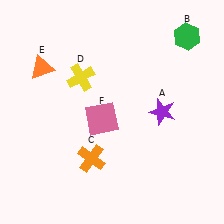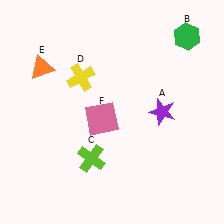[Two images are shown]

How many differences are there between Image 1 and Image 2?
There is 1 difference between the two images.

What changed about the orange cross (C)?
In Image 1, C is orange. In Image 2, it changed to lime.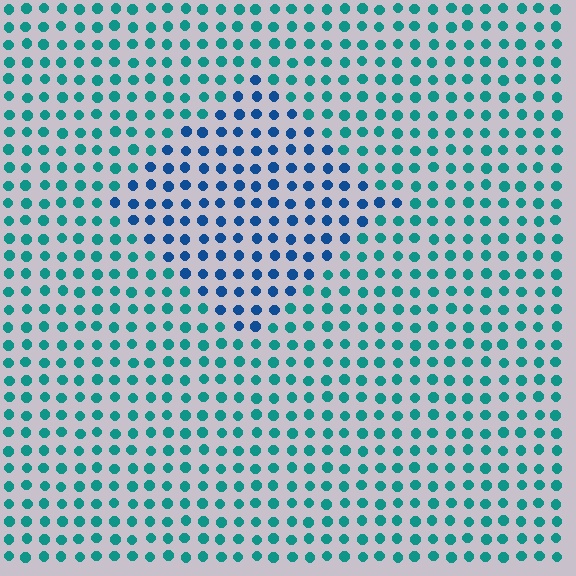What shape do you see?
I see a diamond.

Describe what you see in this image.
The image is filled with small teal elements in a uniform arrangement. A diamond-shaped region is visible where the elements are tinted to a slightly different hue, forming a subtle color boundary.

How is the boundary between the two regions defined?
The boundary is defined purely by a slight shift in hue (about 38 degrees). Spacing, size, and orientation are identical on both sides.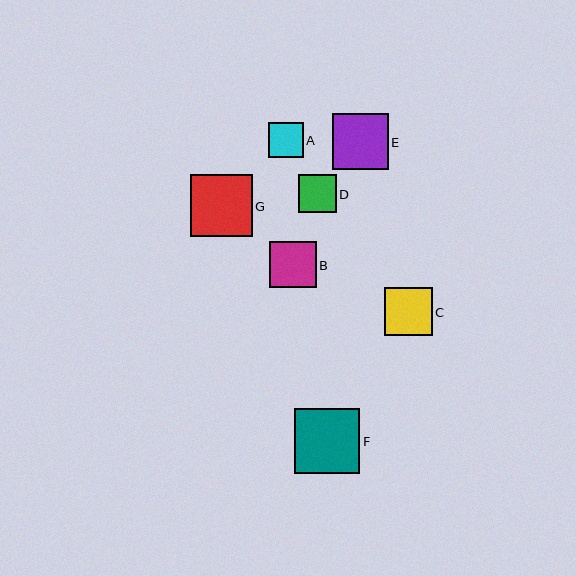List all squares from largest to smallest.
From largest to smallest: F, G, E, C, B, D, A.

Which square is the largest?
Square F is the largest with a size of approximately 66 pixels.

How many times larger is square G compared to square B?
Square G is approximately 1.3 times the size of square B.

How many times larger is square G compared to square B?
Square G is approximately 1.3 times the size of square B.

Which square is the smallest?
Square A is the smallest with a size of approximately 35 pixels.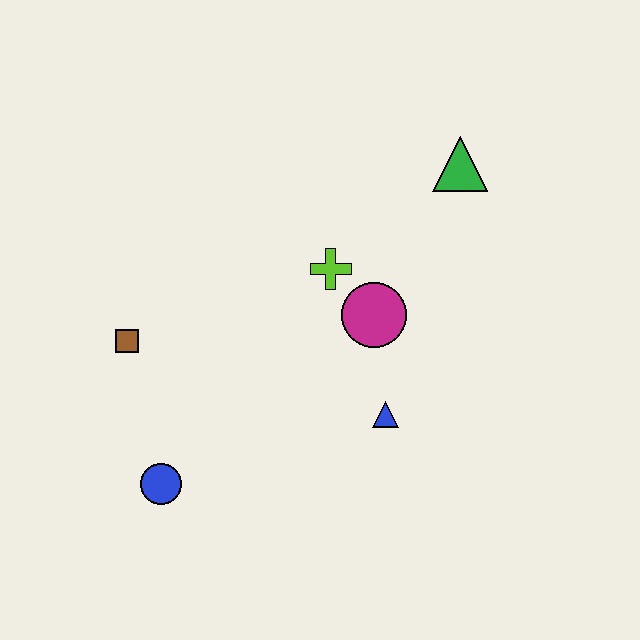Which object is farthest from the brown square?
The green triangle is farthest from the brown square.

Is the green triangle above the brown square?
Yes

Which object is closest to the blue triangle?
The magenta circle is closest to the blue triangle.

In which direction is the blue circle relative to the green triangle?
The blue circle is below the green triangle.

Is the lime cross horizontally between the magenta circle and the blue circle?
Yes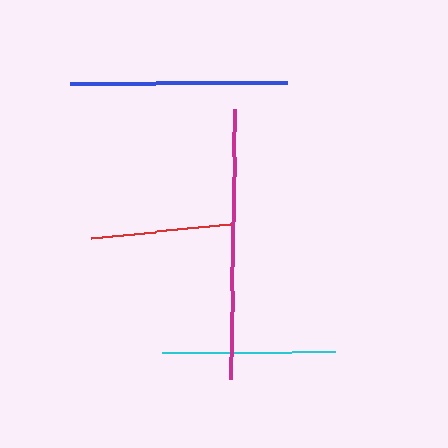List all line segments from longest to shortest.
From longest to shortest: magenta, blue, cyan, red.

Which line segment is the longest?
The magenta line is the longest at approximately 270 pixels.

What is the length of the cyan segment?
The cyan segment is approximately 173 pixels long.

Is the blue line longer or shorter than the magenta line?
The magenta line is longer than the blue line.